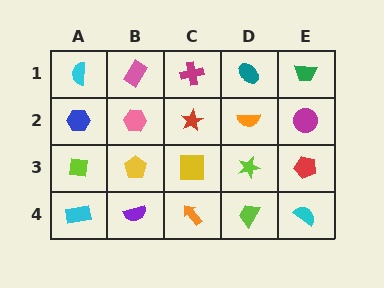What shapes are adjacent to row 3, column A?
A blue hexagon (row 2, column A), a cyan rectangle (row 4, column A), a yellow pentagon (row 3, column B).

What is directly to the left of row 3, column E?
A lime star.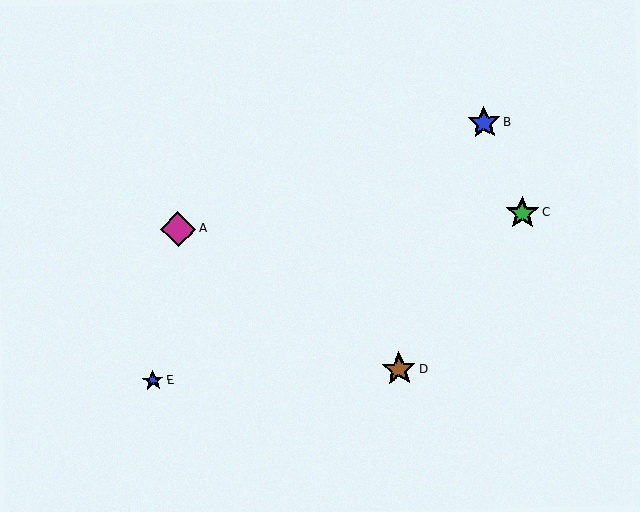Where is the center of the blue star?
The center of the blue star is at (484, 122).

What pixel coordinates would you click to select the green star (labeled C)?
Click at (522, 213) to select the green star C.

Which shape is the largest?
The magenta diamond (labeled A) is the largest.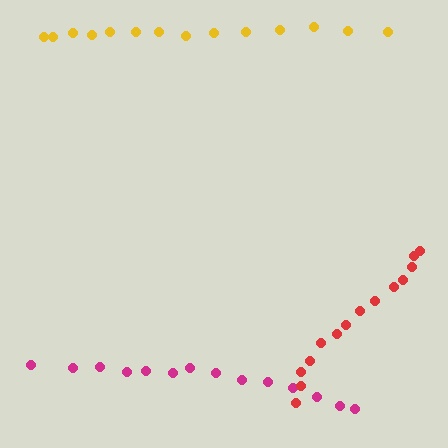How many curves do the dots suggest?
There are 3 distinct paths.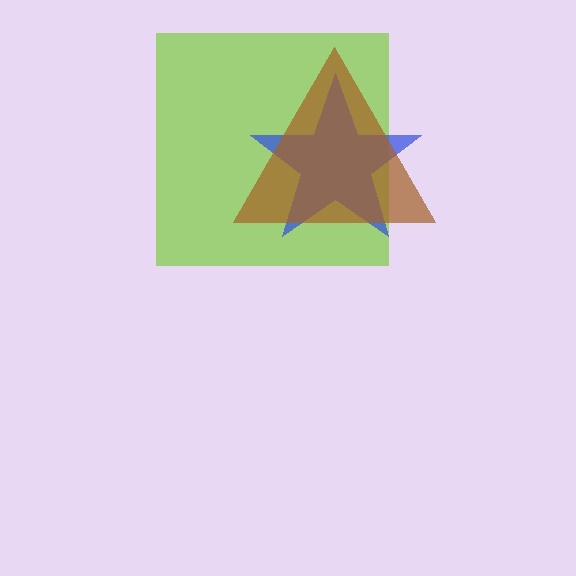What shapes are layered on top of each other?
The layered shapes are: a lime square, a blue star, a brown triangle.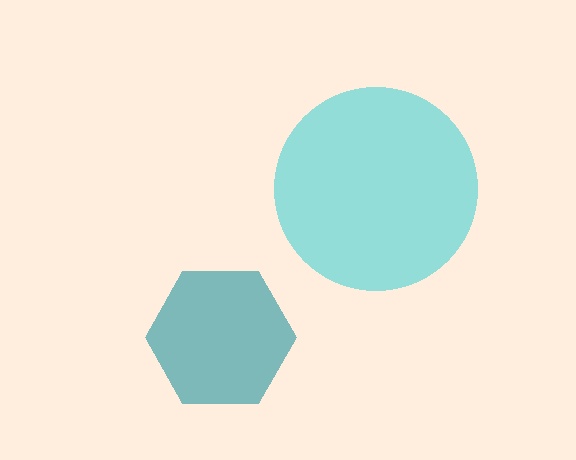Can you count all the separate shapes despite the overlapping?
Yes, there are 2 separate shapes.